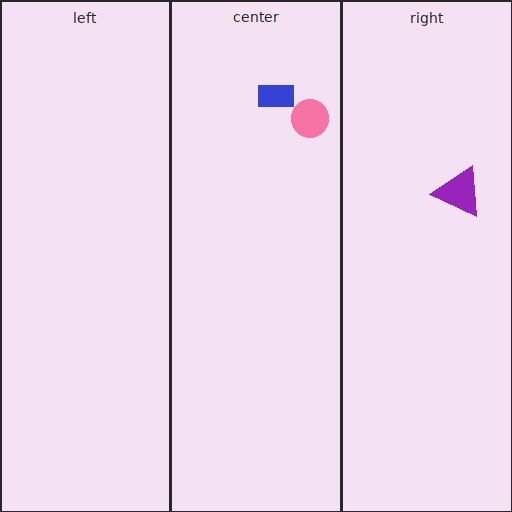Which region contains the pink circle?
The center region.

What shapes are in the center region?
The blue rectangle, the pink circle.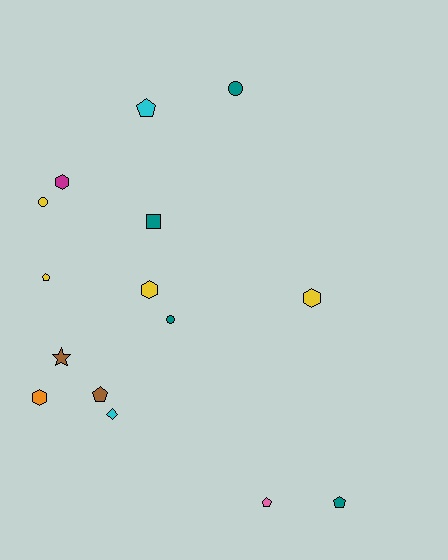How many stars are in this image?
There is 1 star.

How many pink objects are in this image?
There is 1 pink object.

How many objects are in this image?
There are 15 objects.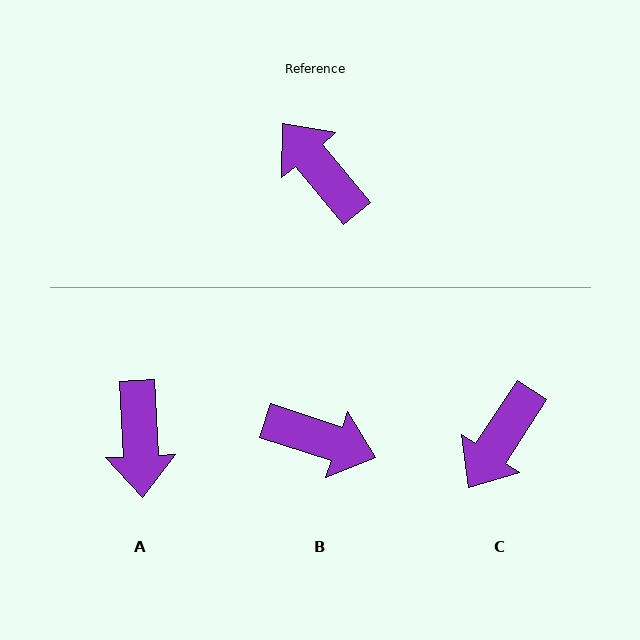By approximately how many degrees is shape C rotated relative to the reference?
Approximately 107 degrees counter-clockwise.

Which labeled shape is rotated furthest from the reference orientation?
B, about 148 degrees away.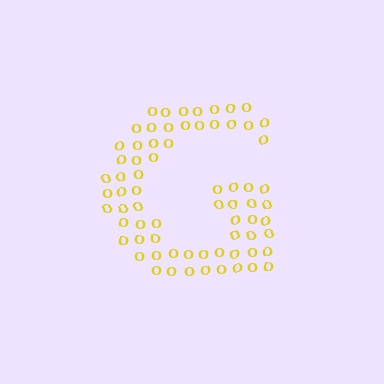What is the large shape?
The large shape is the letter G.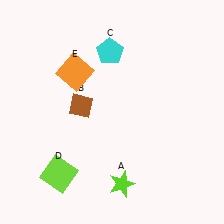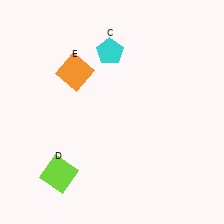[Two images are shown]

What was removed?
The lime star (A), the brown diamond (B) were removed in Image 2.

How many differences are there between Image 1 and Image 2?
There are 2 differences between the two images.